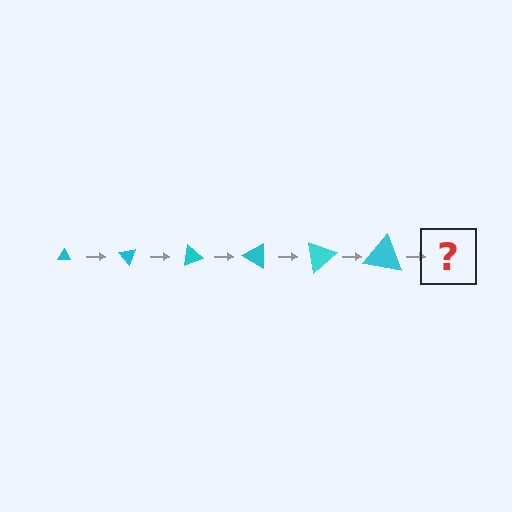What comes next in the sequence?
The next element should be a triangle, larger than the previous one and rotated 300 degrees from the start.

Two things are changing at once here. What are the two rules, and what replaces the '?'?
The two rules are that the triangle grows larger each step and it rotates 50 degrees each step. The '?' should be a triangle, larger than the previous one and rotated 300 degrees from the start.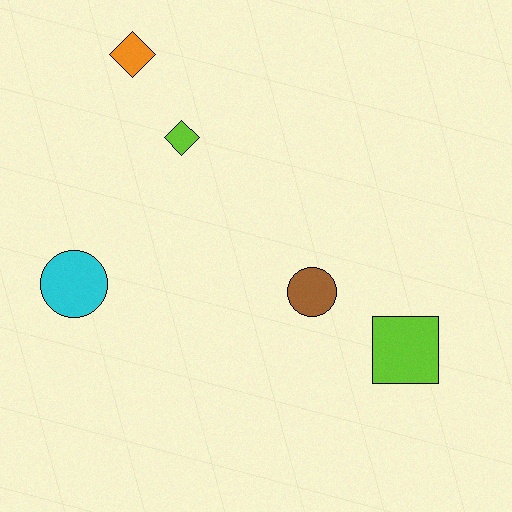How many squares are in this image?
There is 1 square.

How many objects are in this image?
There are 5 objects.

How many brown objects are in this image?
There is 1 brown object.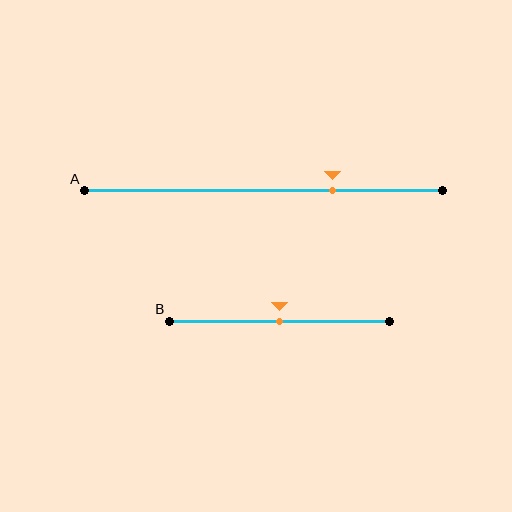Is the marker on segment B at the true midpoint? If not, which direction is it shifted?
Yes, the marker on segment B is at the true midpoint.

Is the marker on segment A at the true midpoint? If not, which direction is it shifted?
No, the marker on segment A is shifted to the right by about 19% of the segment length.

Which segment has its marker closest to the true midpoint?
Segment B has its marker closest to the true midpoint.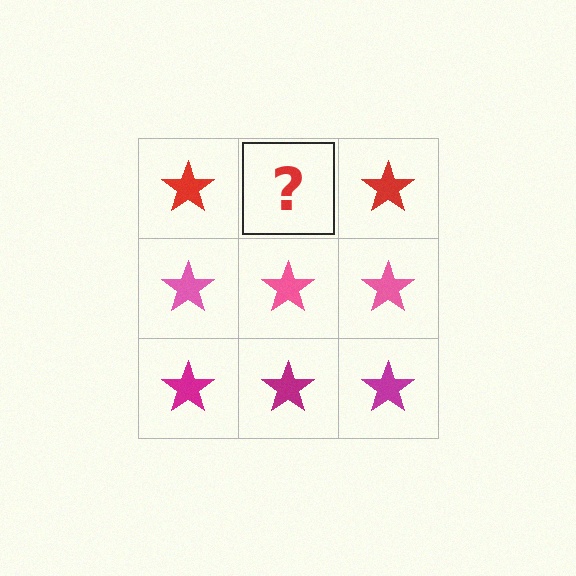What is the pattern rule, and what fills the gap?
The rule is that each row has a consistent color. The gap should be filled with a red star.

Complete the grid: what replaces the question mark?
The question mark should be replaced with a red star.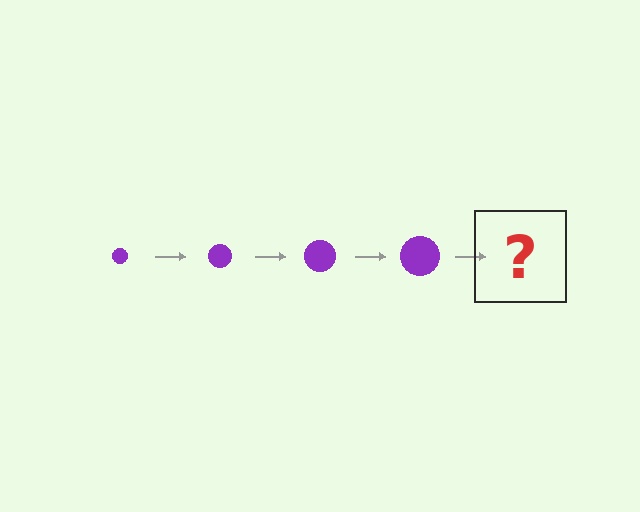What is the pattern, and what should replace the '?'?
The pattern is that the circle gets progressively larger each step. The '?' should be a purple circle, larger than the previous one.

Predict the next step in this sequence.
The next step is a purple circle, larger than the previous one.